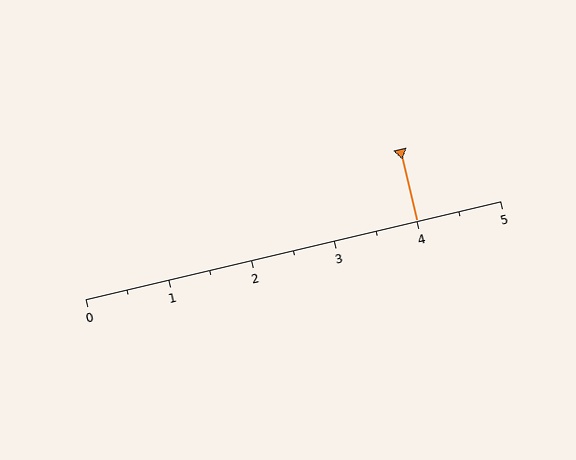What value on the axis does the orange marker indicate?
The marker indicates approximately 4.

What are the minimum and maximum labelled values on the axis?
The axis runs from 0 to 5.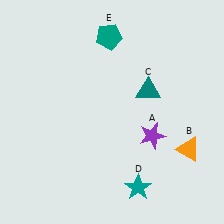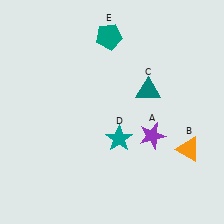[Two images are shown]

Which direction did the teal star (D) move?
The teal star (D) moved up.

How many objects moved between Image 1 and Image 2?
1 object moved between the two images.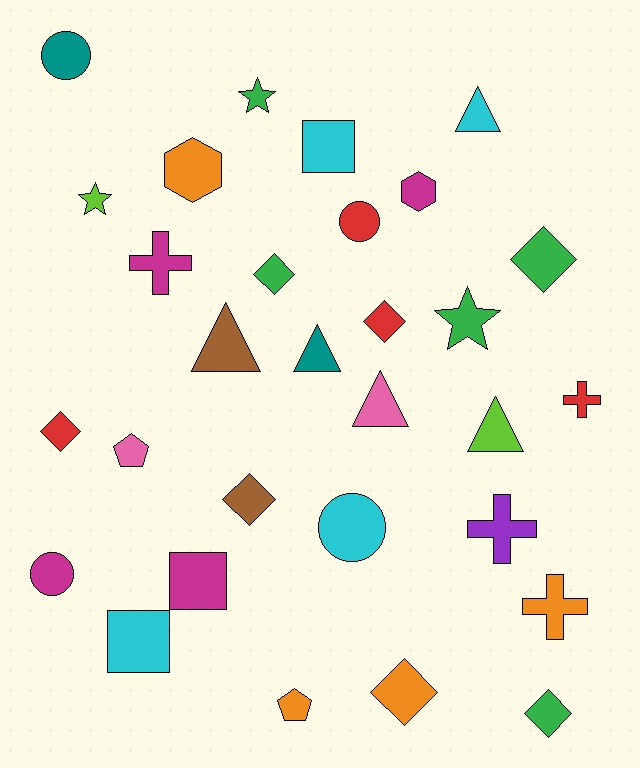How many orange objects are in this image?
There are 4 orange objects.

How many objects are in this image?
There are 30 objects.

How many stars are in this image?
There are 3 stars.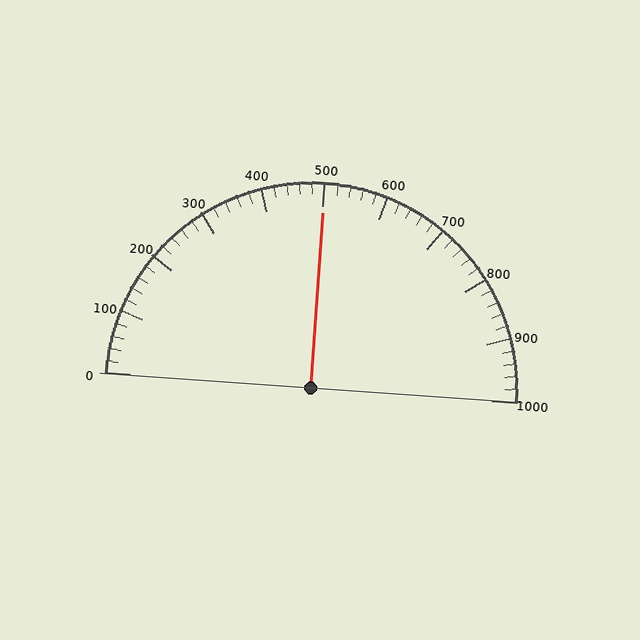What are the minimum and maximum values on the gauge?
The gauge ranges from 0 to 1000.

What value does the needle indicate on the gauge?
The needle indicates approximately 500.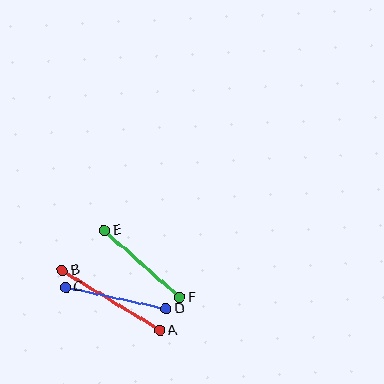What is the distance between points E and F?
The distance is approximately 101 pixels.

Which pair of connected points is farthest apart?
Points A and B are farthest apart.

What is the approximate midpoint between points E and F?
The midpoint is at approximately (142, 264) pixels.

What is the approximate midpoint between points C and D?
The midpoint is at approximately (116, 298) pixels.